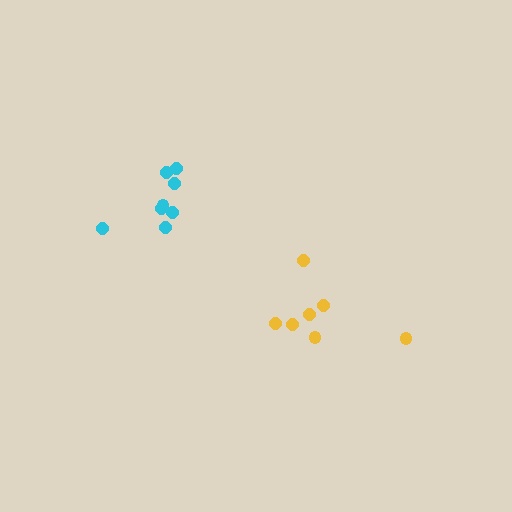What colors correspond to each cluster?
The clusters are colored: cyan, yellow.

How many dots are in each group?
Group 1: 8 dots, Group 2: 7 dots (15 total).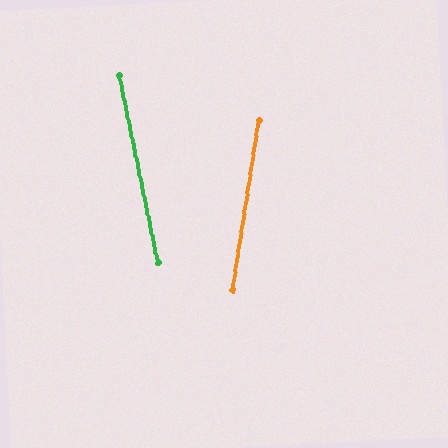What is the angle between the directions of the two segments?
Approximately 21 degrees.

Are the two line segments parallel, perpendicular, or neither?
Neither parallel nor perpendicular — they differ by about 21°.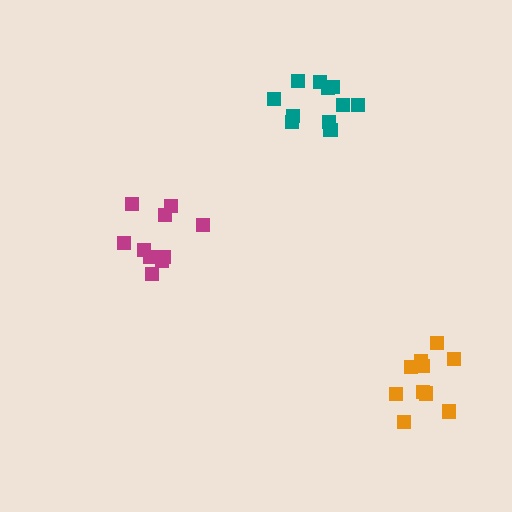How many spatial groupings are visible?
There are 3 spatial groupings.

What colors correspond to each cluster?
The clusters are colored: orange, magenta, teal.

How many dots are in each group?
Group 1: 10 dots, Group 2: 10 dots, Group 3: 11 dots (31 total).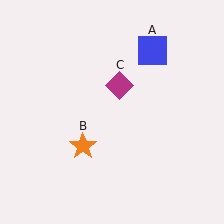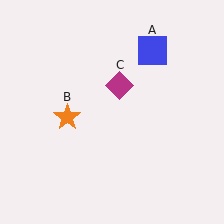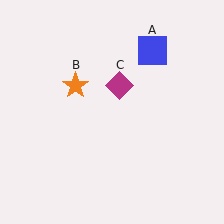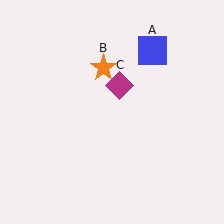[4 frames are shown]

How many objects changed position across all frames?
1 object changed position: orange star (object B).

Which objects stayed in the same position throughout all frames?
Blue square (object A) and magenta diamond (object C) remained stationary.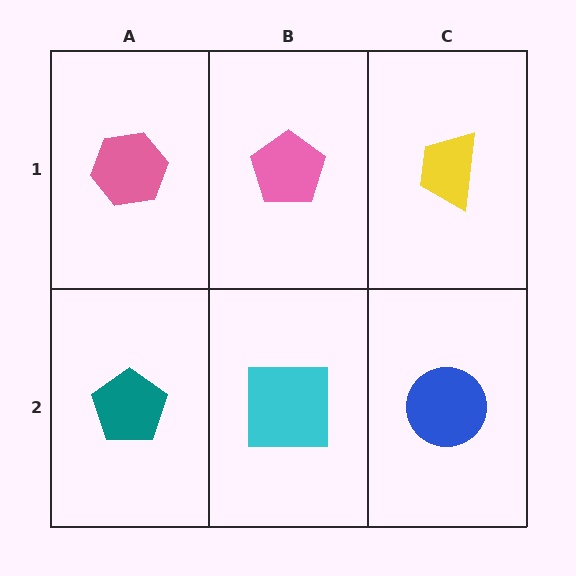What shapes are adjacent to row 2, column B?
A pink pentagon (row 1, column B), a teal pentagon (row 2, column A), a blue circle (row 2, column C).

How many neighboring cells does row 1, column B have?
3.